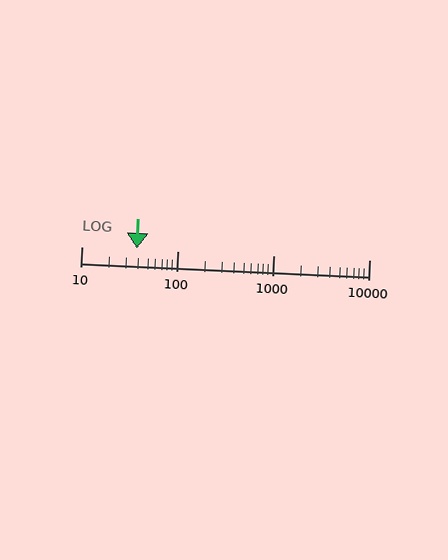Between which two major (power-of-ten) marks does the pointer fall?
The pointer is between 10 and 100.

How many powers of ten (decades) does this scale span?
The scale spans 3 decades, from 10 to 10000.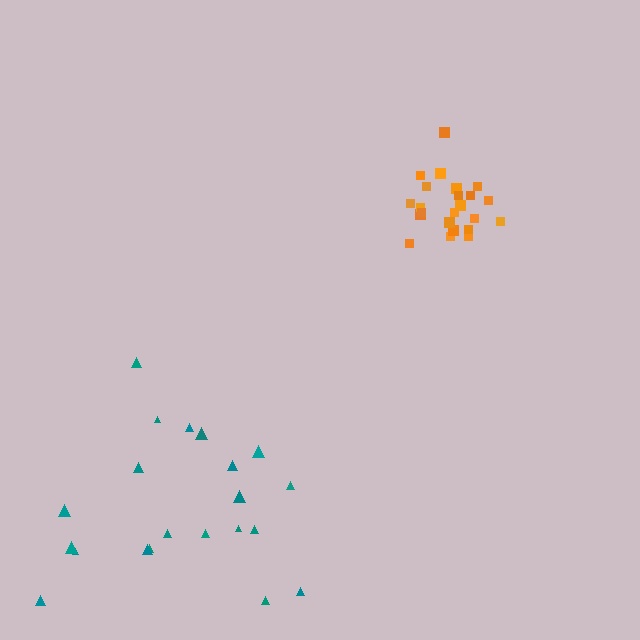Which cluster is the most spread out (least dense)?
Teal.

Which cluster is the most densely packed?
Orange.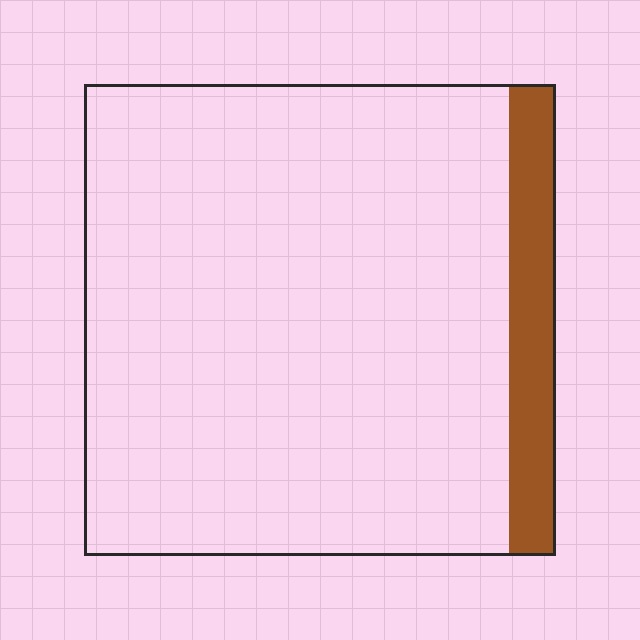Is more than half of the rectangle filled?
No.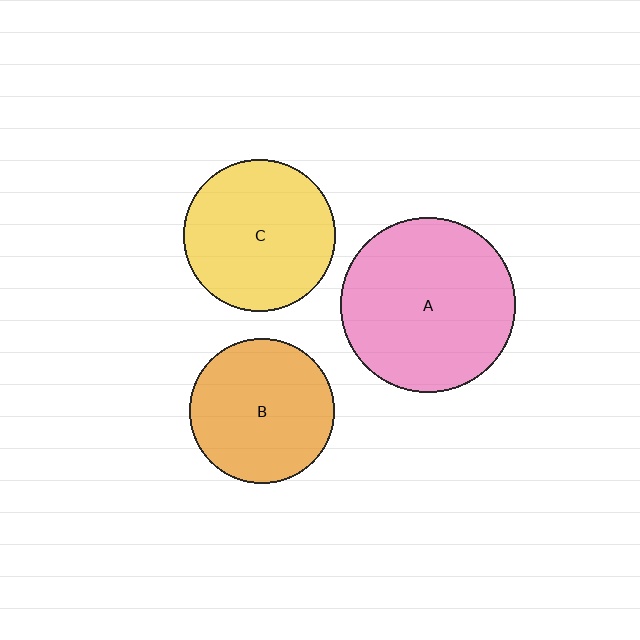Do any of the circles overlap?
No, none of the circles overlap.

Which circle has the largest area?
Circle A (pink).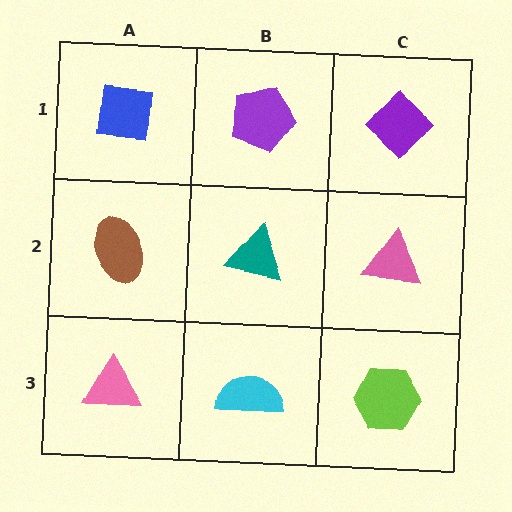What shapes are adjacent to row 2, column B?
A purple pentagon (row 1, column B), a cyan semicircle (row 3, column B), a brown ellipse (row 2, column A), a pink triangle (row 2, column C).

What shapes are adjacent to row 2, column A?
A blue square (row 1, column A), a pink triangle (row 3, column A), a teal triangle (row 2, column B).